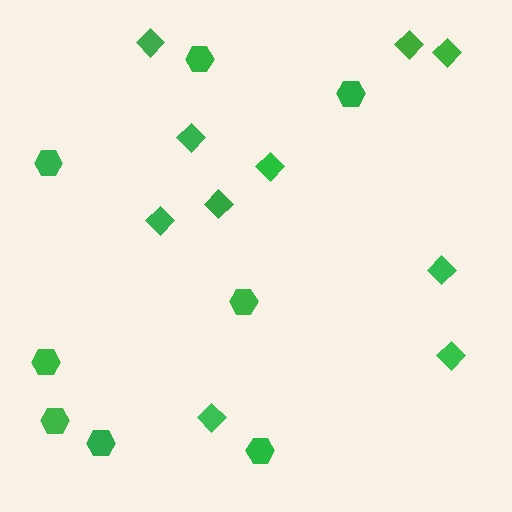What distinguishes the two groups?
There are 2 groups: one group of hexagons (8) and one group of diamonds (10).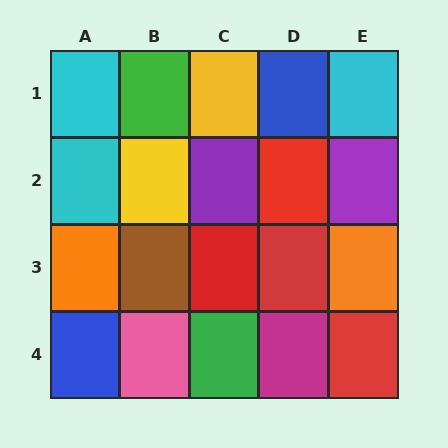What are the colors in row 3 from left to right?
Orange, brown, red, red, orange.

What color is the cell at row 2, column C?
Purple.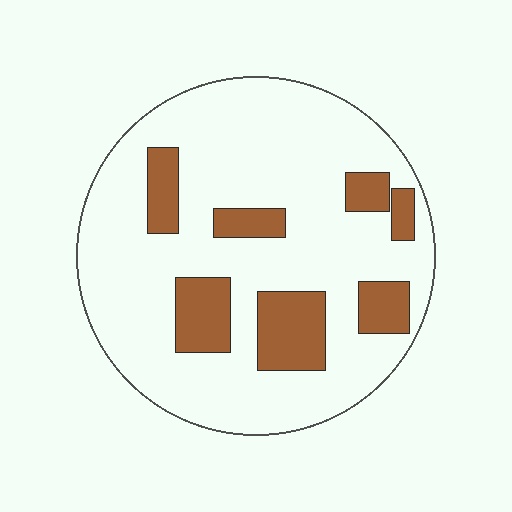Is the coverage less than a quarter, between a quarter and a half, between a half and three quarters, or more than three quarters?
Less than a quarter.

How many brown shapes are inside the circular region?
7.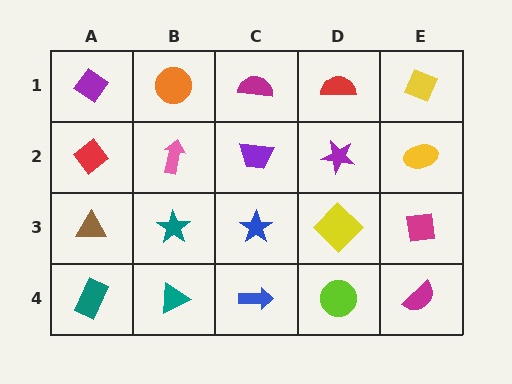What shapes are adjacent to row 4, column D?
A yellow diamond (row 3, column D), a blue arrow (row 4, column C), a magenta semicircle (row 4, column E).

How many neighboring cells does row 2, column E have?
3.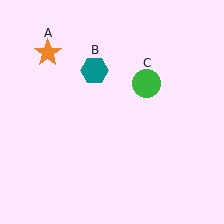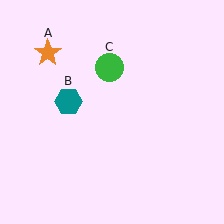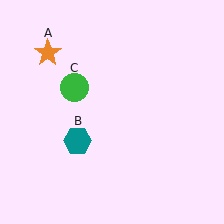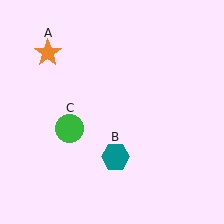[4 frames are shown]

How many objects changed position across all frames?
2 objects changed position: teal hexagon (object B), green circle (object C).